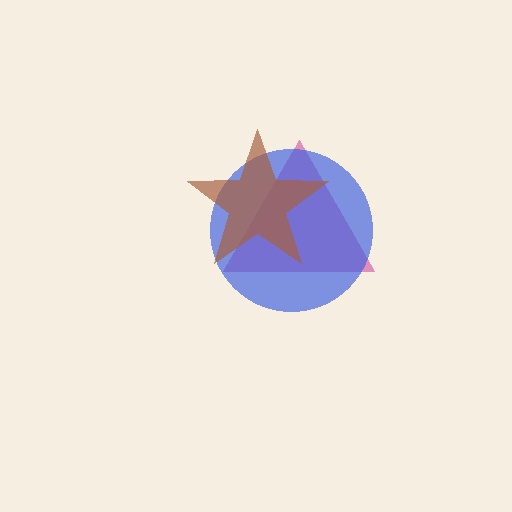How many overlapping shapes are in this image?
There are 3 overlapping shapes in the image.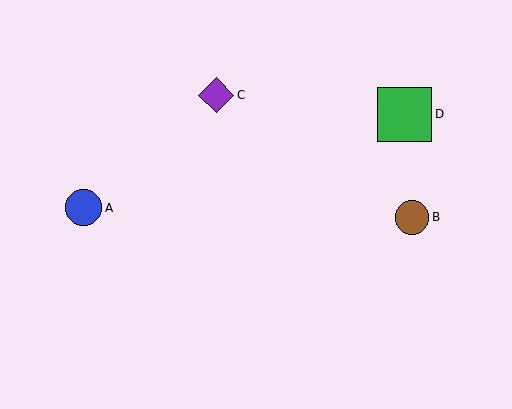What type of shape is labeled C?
Shape C is a purple diamond.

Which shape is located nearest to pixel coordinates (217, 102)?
The purple diamond (labeled C) at (216, 95) is nearest to that location.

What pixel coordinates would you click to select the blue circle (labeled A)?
Click at (84, 208) to select the blue circle A.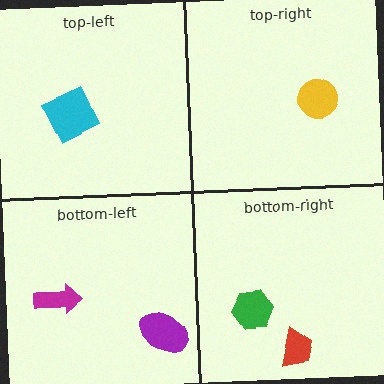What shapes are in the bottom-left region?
The magenta arrow, the purple ellipse.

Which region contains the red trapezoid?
The bottom-right region.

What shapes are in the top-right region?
The yellow circle.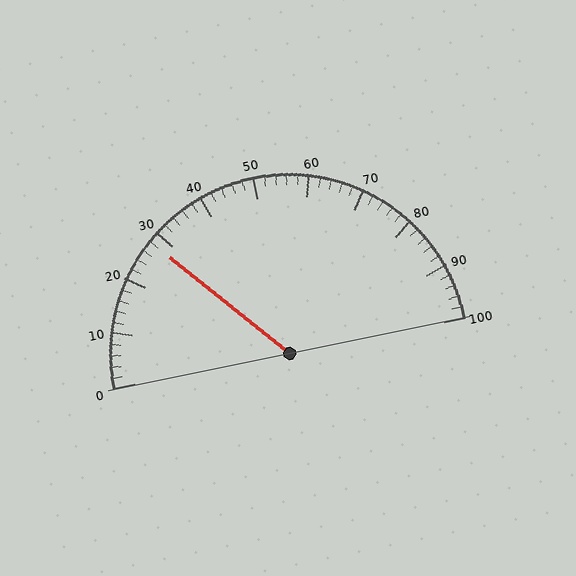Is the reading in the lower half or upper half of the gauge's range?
The reading is in the lower half of the range (0 to 100).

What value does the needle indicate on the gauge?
The needle indicates approximately 28.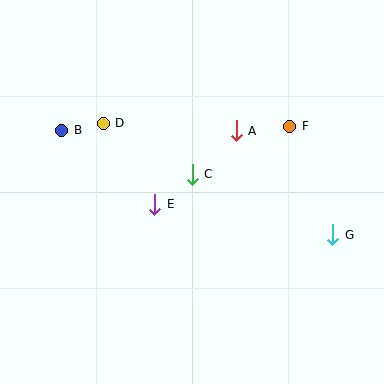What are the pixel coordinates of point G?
Point G is at (333, 235).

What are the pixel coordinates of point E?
Point E is at (155, 204).